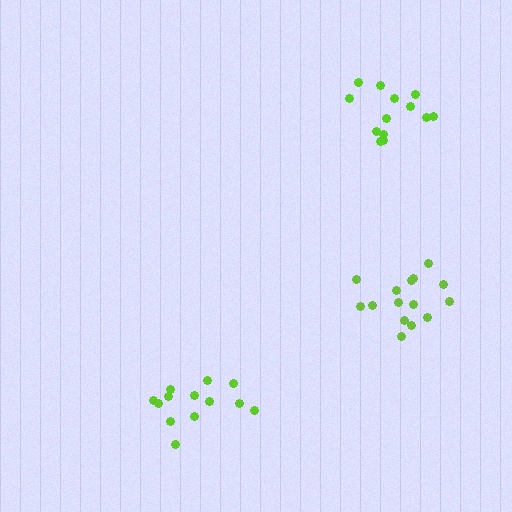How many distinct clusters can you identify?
There are 3 distinct clusters.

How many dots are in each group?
Group 1: 15 dots, Group 2: 13 dots, Group 3: 13 dots (41 total).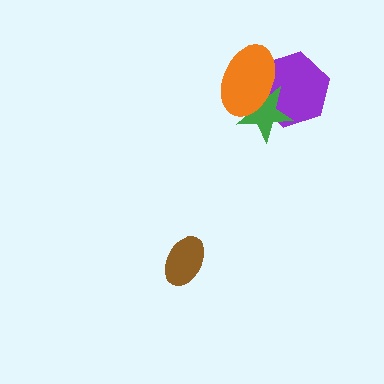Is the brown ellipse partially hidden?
No, no other shape covers it.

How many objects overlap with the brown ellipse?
0 objects overlap with the brown ellipse.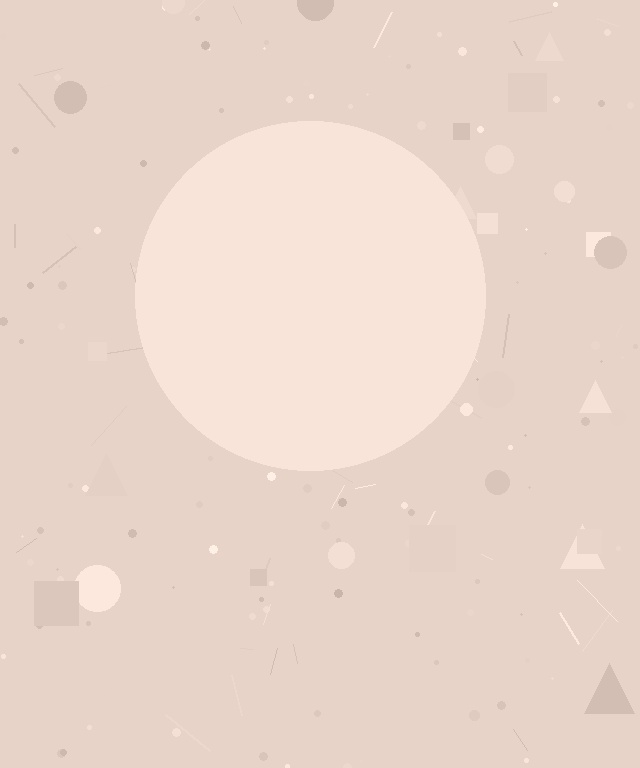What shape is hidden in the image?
A circle is hidden in the image.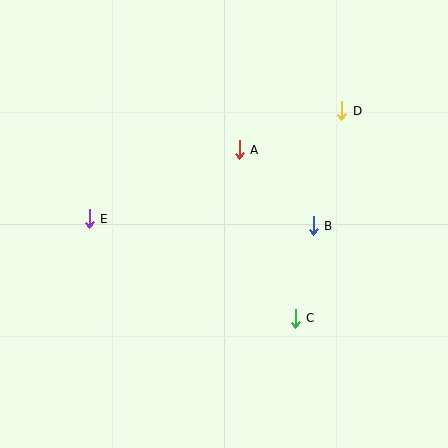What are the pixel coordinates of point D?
Point D is at (342, 111).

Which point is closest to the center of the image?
Point A at (239, 150) is closest to the center.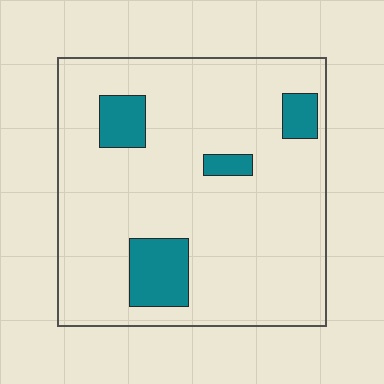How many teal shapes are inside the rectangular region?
4.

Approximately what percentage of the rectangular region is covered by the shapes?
Approximately 15%.